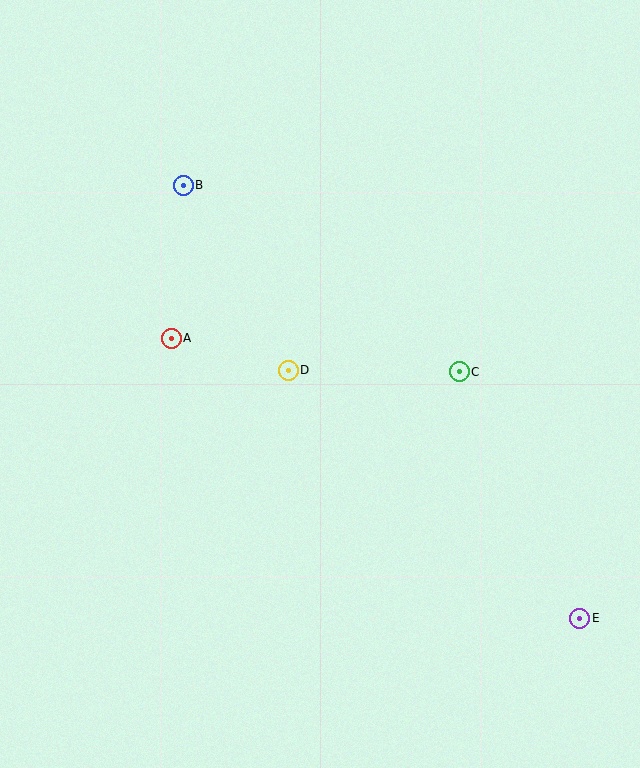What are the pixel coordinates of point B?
Point B is at (183, 185).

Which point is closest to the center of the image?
Point D at (288, 370) is closest to the center.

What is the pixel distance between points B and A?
The distance between B and A is 153 pixels.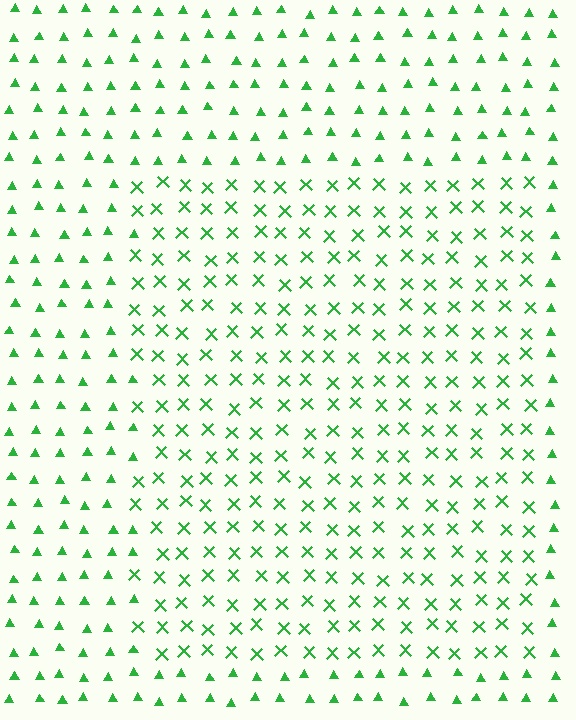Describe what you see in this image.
The image is filled with small green elements arranged in a uniform grid. A rectangle-shaped region contains X marks, while the surrounding area contains triangles. The boundary is defined purely by the change in element shape.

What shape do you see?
I see a rectangle.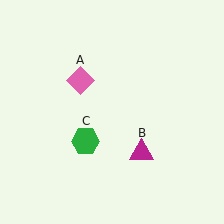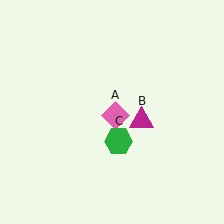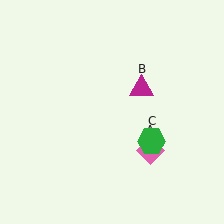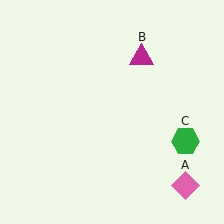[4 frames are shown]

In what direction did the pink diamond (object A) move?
The pink diamond (object A) moved down and to the right.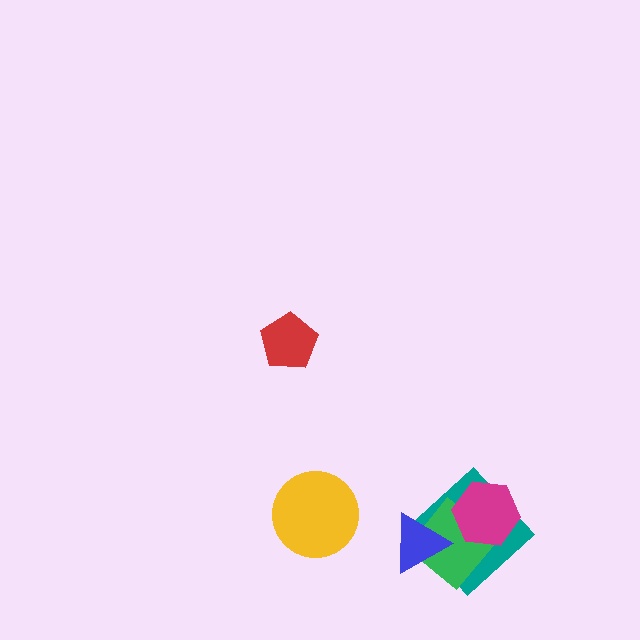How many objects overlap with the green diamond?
3 objects overlap with the green diamond.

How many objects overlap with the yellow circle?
0 objects overlap with the yellow circle.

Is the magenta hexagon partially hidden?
No, no other shape covers it.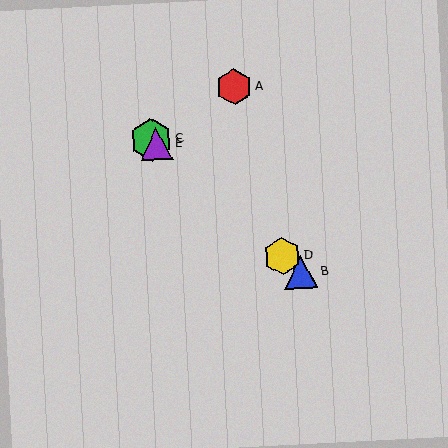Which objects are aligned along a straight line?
Objects B, C, D, E are aligned along a straight line.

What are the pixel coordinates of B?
Object B is at (301, 272).